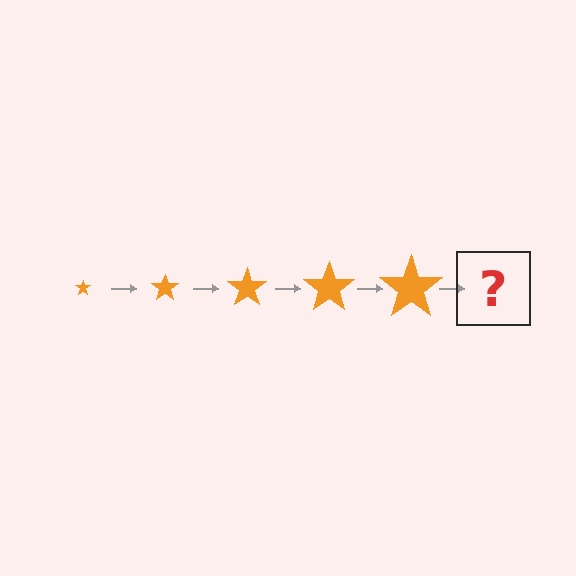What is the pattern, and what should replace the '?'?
The pattern is that the star gets progressively larger each step. The '?' should be an orange star, larger than the previous one.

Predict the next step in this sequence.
The next step is an orange star, larger than the previous one.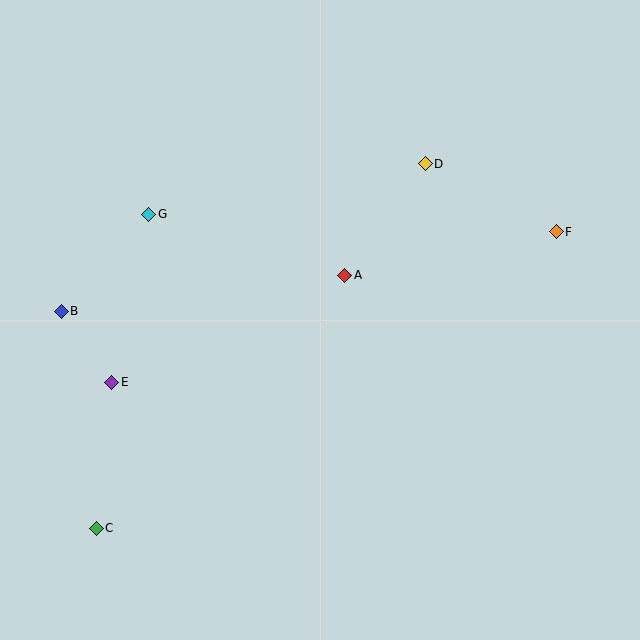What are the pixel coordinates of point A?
Point A is at (345, 275).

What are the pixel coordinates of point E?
Point E is at (112, 382).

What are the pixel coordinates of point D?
Point D is at (425, 164).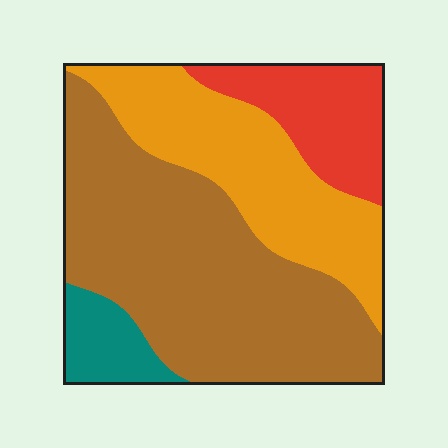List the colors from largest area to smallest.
From largest to smallest: brown, orange, red, teal.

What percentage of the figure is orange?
Orange takes up about one quarter (1/4) of the figure.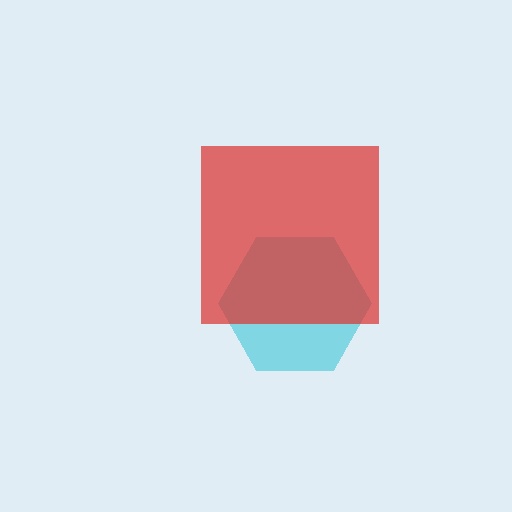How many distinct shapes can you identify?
There are 2 distinct shapes: a cyan hexagon, a red square.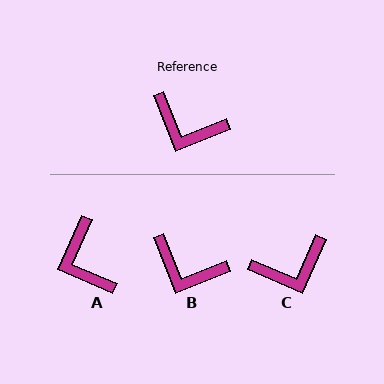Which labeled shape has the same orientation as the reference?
B.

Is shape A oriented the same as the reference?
No, it is off by about 45 degrees.